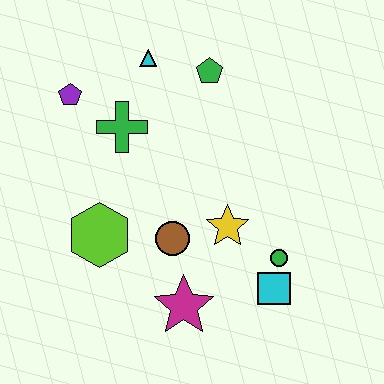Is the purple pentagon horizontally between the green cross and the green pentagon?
No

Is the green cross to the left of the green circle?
Yes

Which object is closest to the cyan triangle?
The green pentagon is closest to the cyan triangle.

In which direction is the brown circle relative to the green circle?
The brown circle is to the left of the green circle.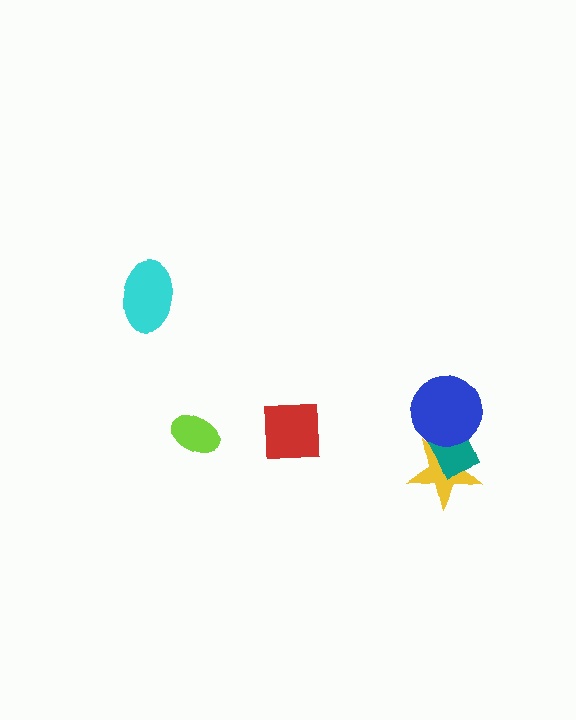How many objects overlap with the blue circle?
2 objects overlap with the blue circle.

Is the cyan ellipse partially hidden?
No, no other shape covers it.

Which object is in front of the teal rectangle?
The blue circle is in front of the teal rectangle.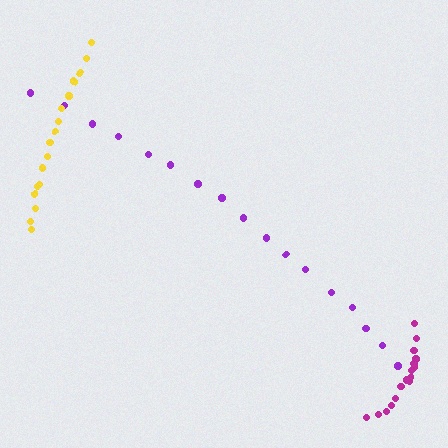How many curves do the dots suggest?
There are 3 distinct paths.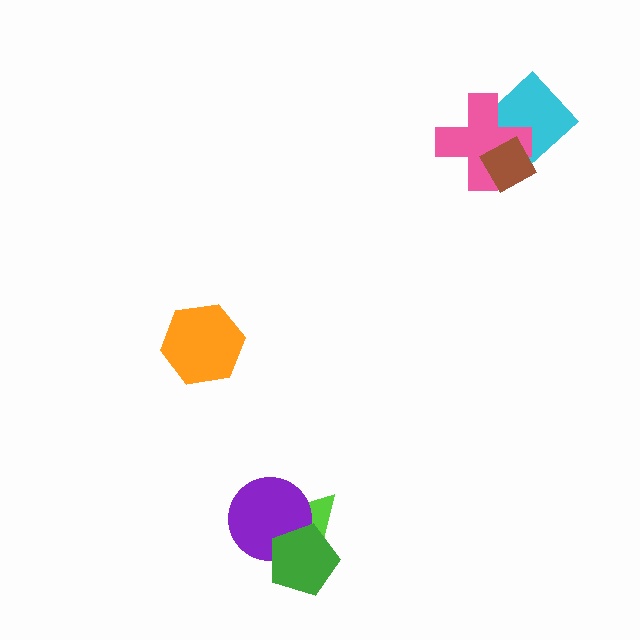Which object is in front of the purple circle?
The green pentagon is in front of the purple circle.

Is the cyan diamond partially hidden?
Yes, it is partially covered by another shape.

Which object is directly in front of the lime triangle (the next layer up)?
The purple circle is directly in front of the lime triangle.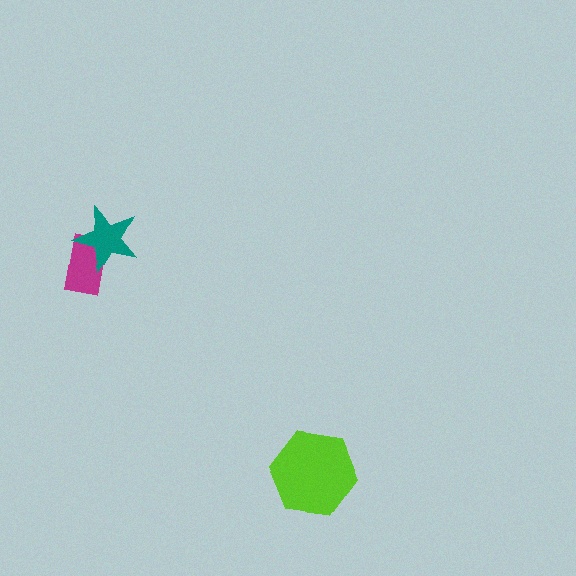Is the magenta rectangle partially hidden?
Yes, it is partially covered by another shape.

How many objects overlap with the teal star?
1 object overlaps with the teal star.